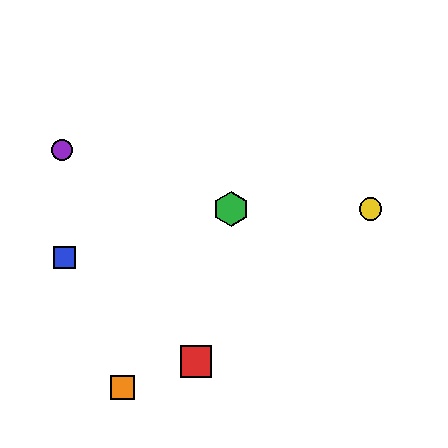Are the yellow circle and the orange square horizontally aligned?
No, the yellow circle is at y≈209 and the orange square is at y≈387.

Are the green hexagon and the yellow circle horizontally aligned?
Yes, both are at y≈209.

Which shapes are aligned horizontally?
The green hexagon, the yellow circle are aligned horizontally.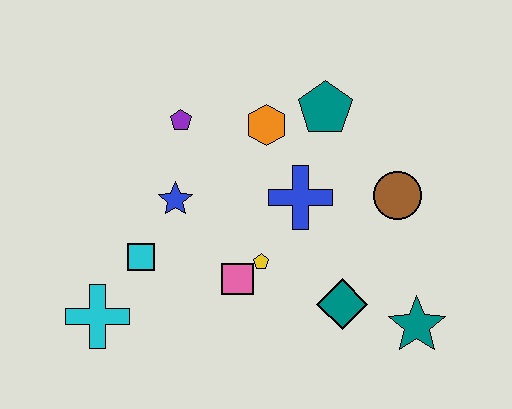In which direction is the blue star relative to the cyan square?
The blue star is above the cyan square.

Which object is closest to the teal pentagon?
The orange hexagon is closest to the teal pentagon.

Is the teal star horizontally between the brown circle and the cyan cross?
No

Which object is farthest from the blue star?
The teal star is farthest from the blue star.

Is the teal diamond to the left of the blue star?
No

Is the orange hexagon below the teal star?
No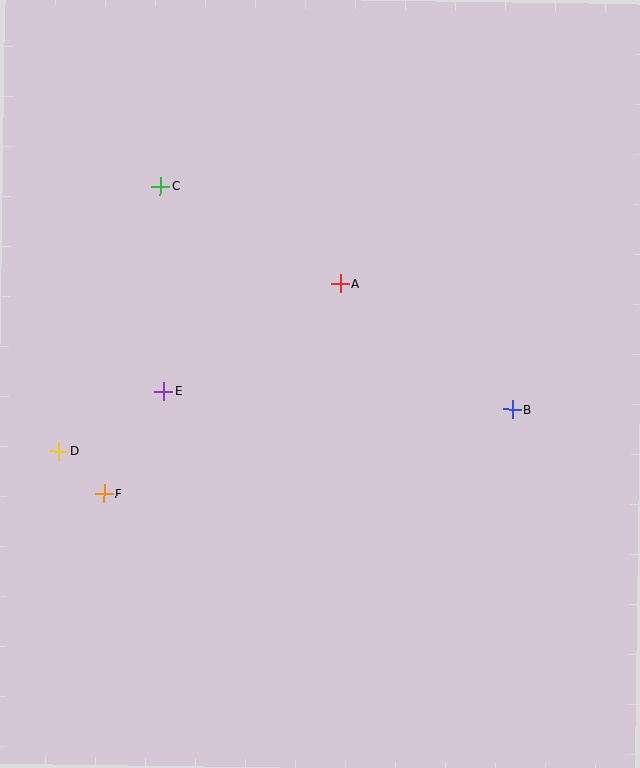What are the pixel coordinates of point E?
Point E is at (164, 391).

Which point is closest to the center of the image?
Point A at (341, 284) is closest to the center.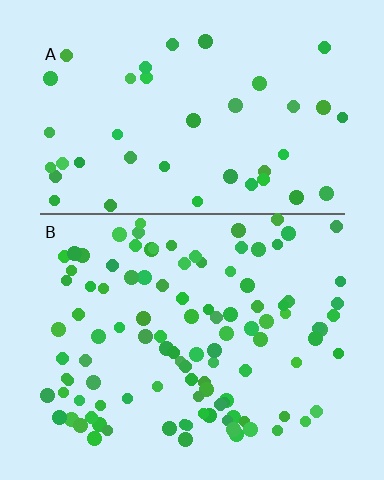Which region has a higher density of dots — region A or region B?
B (the bottom).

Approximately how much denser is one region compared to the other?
Approximately 2.5× — region B over region A.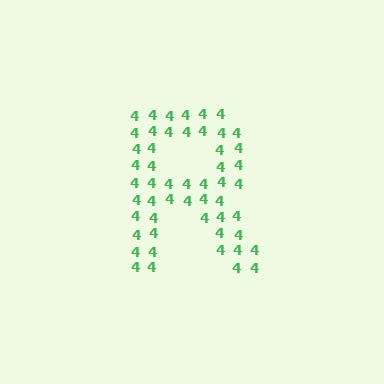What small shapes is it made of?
It is made of small digit 4's.